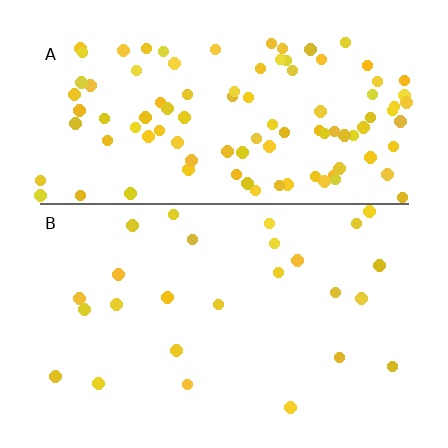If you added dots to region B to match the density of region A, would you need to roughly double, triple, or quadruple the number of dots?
Approximately quadruple.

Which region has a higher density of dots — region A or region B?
A (the top).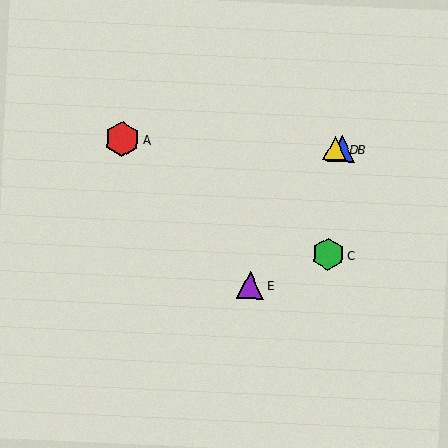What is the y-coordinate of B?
Object B is at y≈149.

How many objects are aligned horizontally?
3 objects (A, B, D) are aligned horizontally.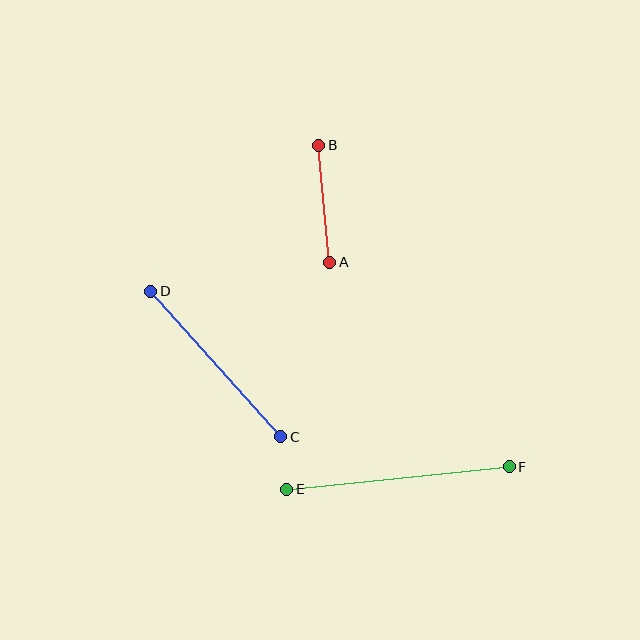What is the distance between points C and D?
The distance is approximately 195 pixels.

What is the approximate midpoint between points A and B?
The midpoint is at approximately (324, 204) pixels.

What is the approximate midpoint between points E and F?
The midpoint is at approximately (398, 478) pixels.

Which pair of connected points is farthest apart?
Points E and F are farthest apart.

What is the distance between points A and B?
The distance is approximately 117 pixels.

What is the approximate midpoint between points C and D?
The midpoint is at approximately (216, 364) pixels.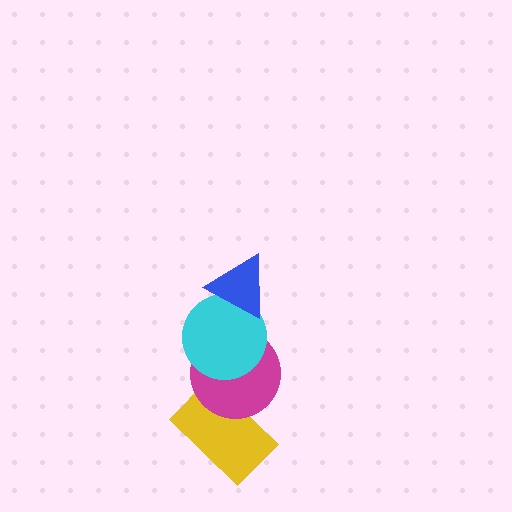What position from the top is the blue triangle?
The blue triangle is 1st from the top.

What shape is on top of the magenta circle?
The cyan circle is on top of the magenta circle.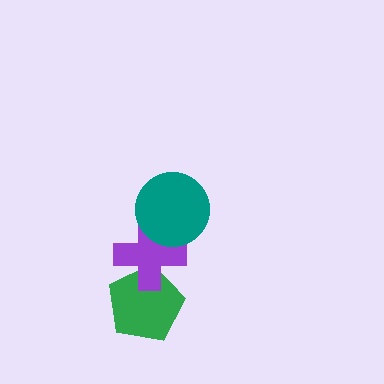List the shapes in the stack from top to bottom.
From top to bottom: the teal circle, the purple cross, the green pentagon.